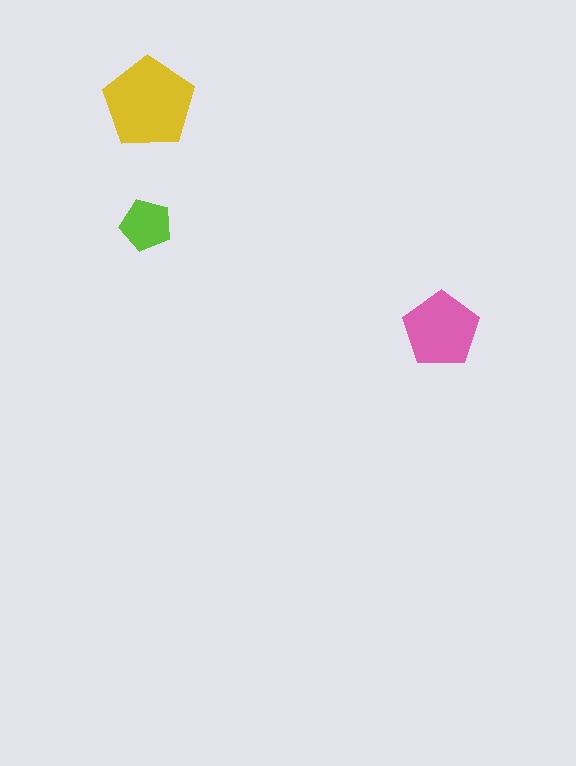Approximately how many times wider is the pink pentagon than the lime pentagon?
About 1.5 times wider.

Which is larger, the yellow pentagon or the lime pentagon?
The yellow one.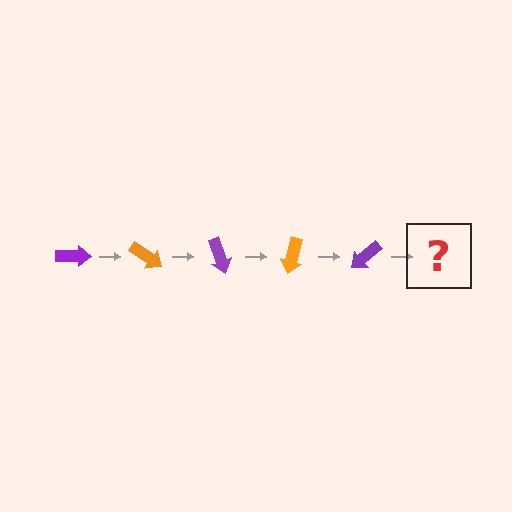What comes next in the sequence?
The next element should be an orange arrow, rotated 175 degrees from the start.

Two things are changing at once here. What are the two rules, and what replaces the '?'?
The two rules are that it rotates 35 degrees each step and the color cycles through purple and orange. The '?' should be an orange arrow, rotated 175 degrees from the start.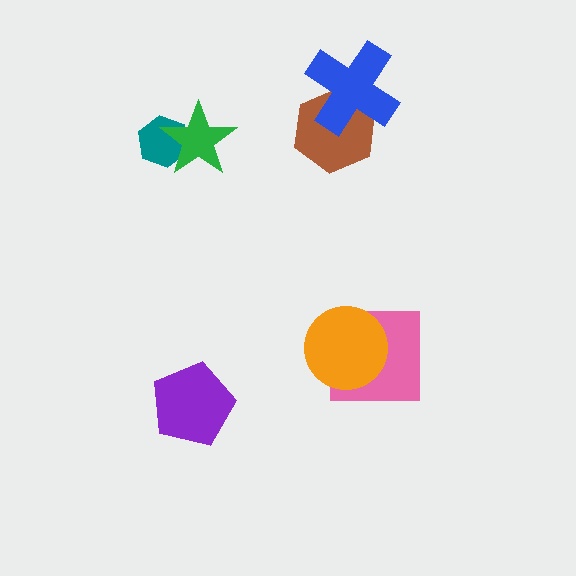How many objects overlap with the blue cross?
1 object overlaps with the blue cross.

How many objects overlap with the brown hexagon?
1 object overlaps with the brown hexagon.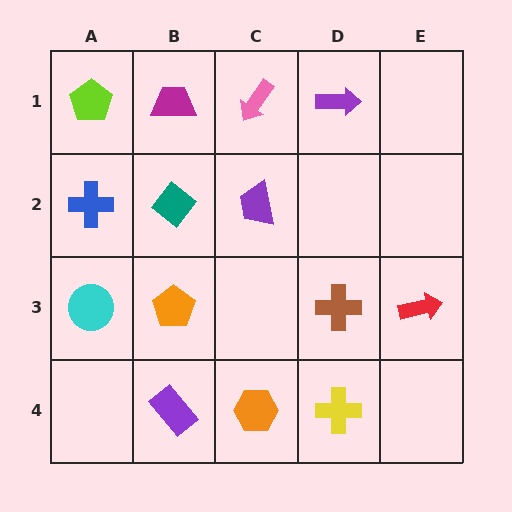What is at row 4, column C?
An orange hexagon.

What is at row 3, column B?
An orange pentagon.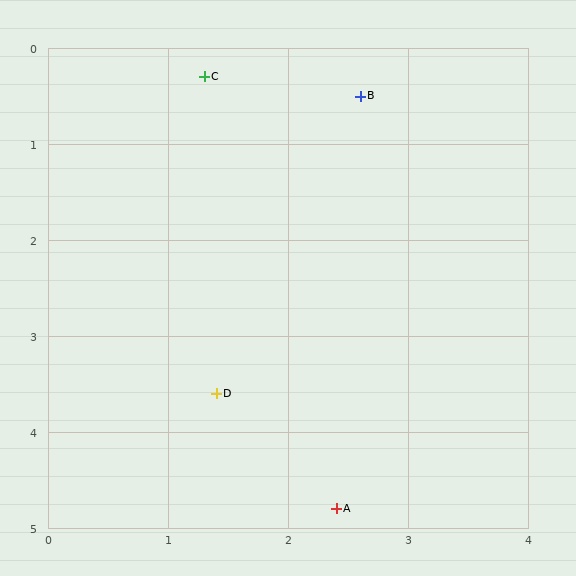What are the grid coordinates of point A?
Point A is at approximately (2.4, 4.8).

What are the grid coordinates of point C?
Point C is at approximately (1.3, 0.3).